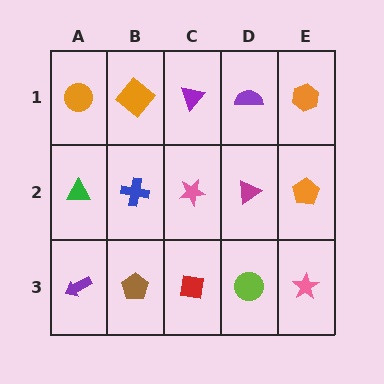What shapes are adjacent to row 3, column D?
A magenta triangle (row 2, column D), a red square (row 3, column C), a pink star (row 3, column E).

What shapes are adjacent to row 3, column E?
An orange pentagon (row 2, column E), a lime circle (row 3, column D).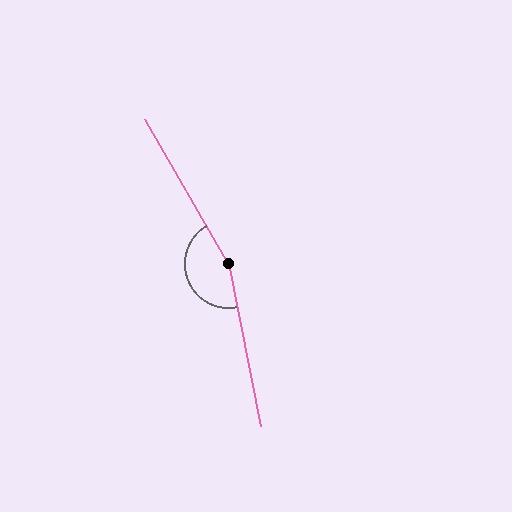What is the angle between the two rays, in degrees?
Approximately 161 degrees.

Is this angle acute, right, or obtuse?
It is obtuse.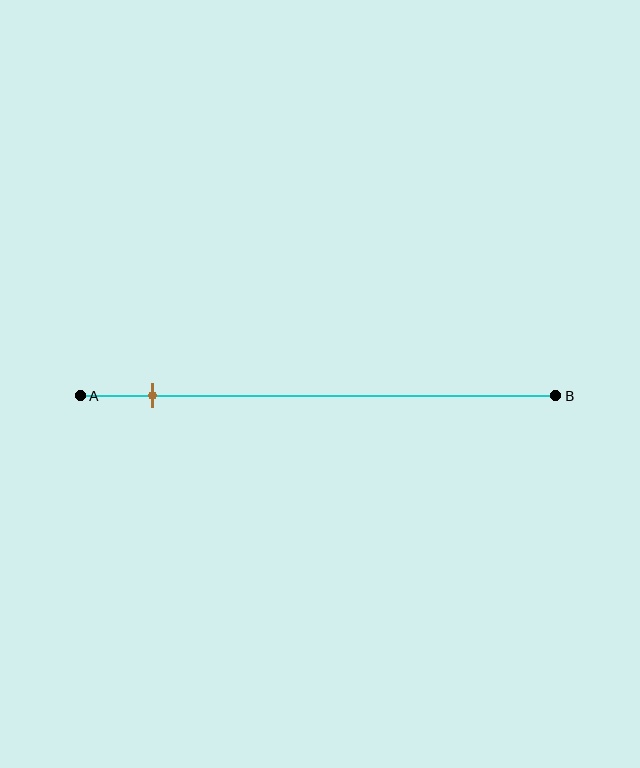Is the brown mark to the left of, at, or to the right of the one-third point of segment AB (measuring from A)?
The brown mark is to the left of the one-third point of segment AB.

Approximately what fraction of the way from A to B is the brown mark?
The brown mark is approximately 15% of the way from A to B.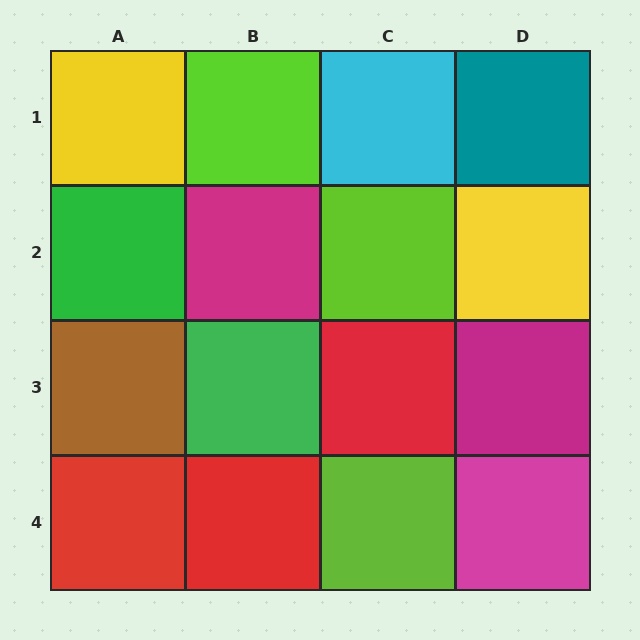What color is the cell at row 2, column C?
Lime.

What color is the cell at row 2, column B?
Magenta.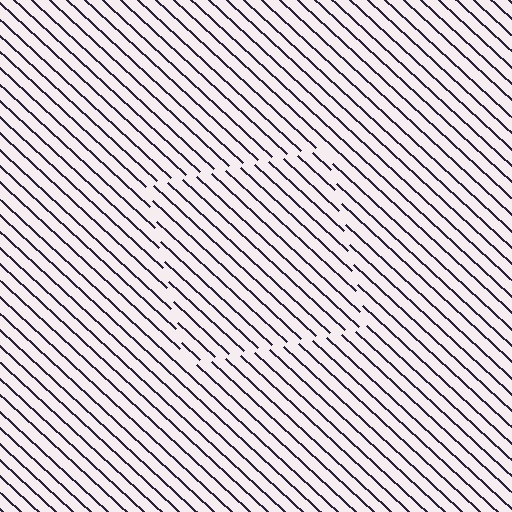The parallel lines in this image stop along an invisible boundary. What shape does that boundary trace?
An illusory square. The interior of the shape contains the same grating, shifted by half a period — the contour is defined by the phase discontinuity where line-ends from the inner and outer gratings abut.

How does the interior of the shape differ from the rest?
The interior of the shape contains the same grating, shifted by half a period — the contour is defined by the phase discontinuity where line-ends from the inner and outer gratings abut.